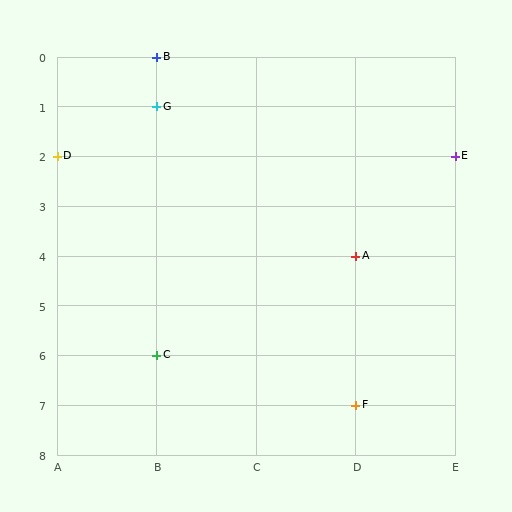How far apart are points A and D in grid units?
Points A and D are 3 columns and 2 rows apart (about 3.6 grid units diagonally).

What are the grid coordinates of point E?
Point E is at grid coordinates (E, 2).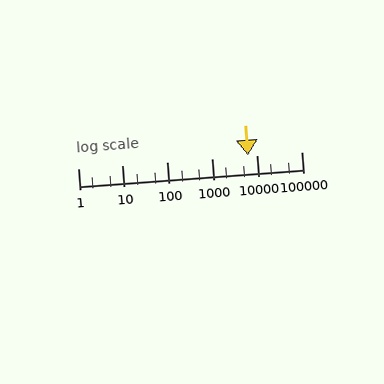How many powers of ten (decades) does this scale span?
The scale spans 5 decades, from 1 to 100000.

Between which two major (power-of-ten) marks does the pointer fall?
The pointer is between 1000 and 10000.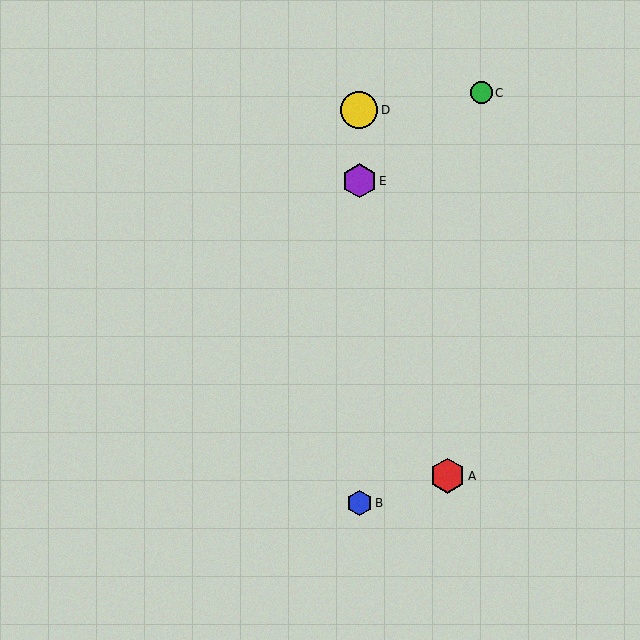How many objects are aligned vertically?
3 objects (B, D, E) are aligned vertically.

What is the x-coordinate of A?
Object A is at x≈448.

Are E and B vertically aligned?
Yes, both are at x≈359.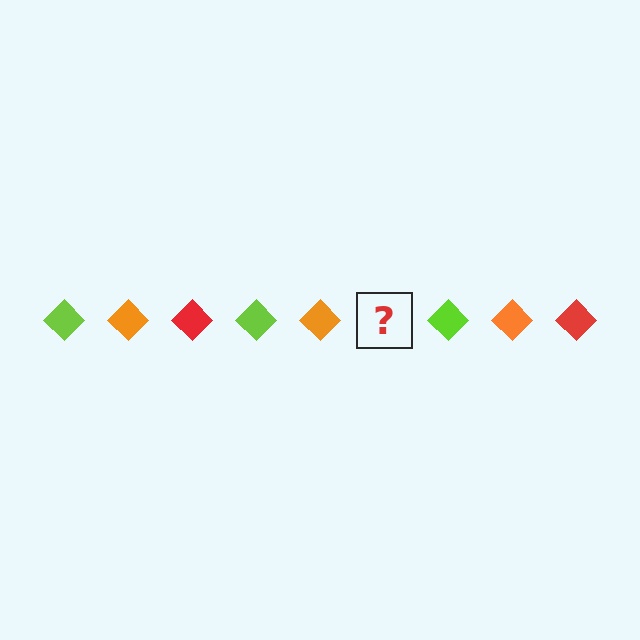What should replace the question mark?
The question mark should be replaced with a red diamond.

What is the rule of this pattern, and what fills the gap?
The rule is that the pattern cycles through lime, orange, red diamonds. The gap should be filled with a red diamond.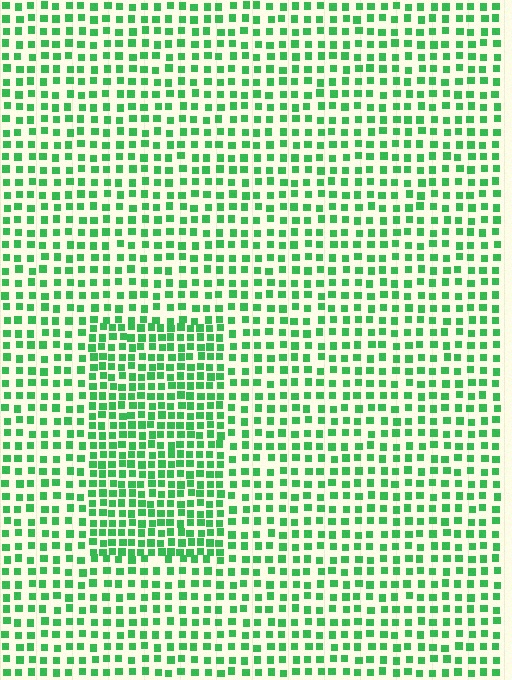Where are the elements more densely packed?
The elements are more densely packed inside the rectangle boundary.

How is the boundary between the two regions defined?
The boundary is defined by a change in element density (approximately 1.7x ratio). All elements are the same color, size, and shape.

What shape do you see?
I see a rectangle.